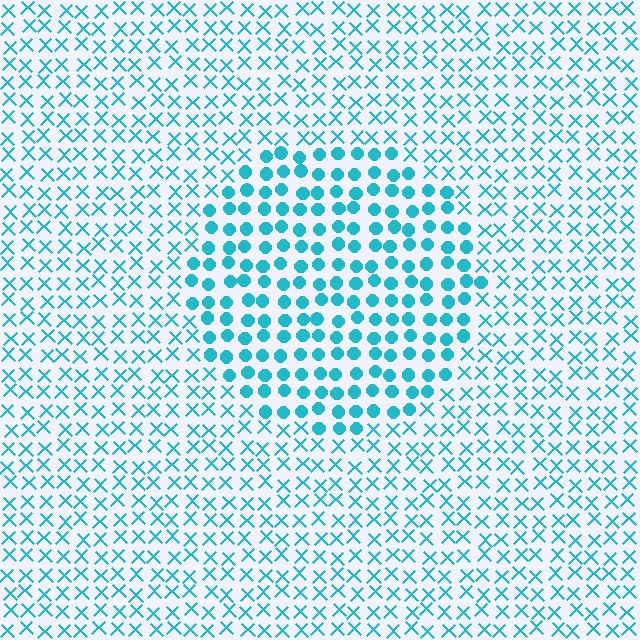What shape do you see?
I see a circle.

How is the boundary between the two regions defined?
The boundary is defined by a change in element shape: circles inside vs. X marks outside. All elements share the same color and spacing.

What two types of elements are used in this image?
The image uses circles inside the circle region and X marks outside it.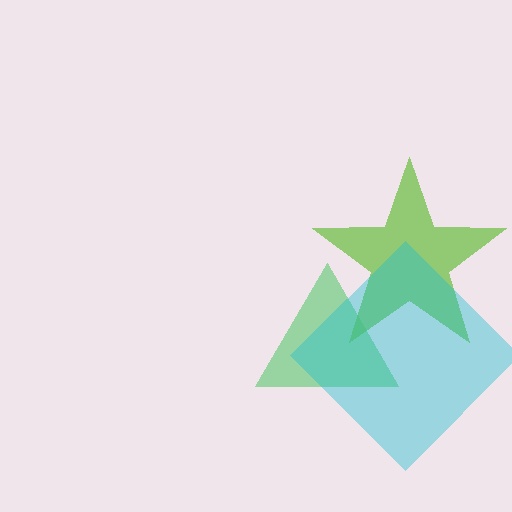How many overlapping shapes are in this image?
There are 3 overlapping shapes in the image.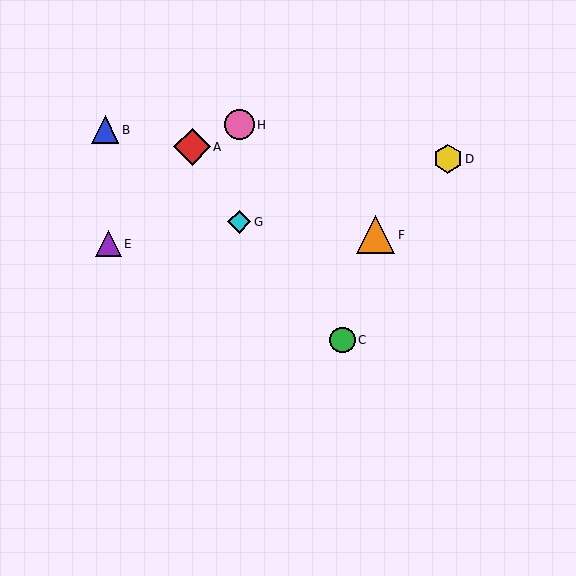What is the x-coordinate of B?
Object B is at x≈105.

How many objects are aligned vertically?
2 objects (G, H) are aligned vertically.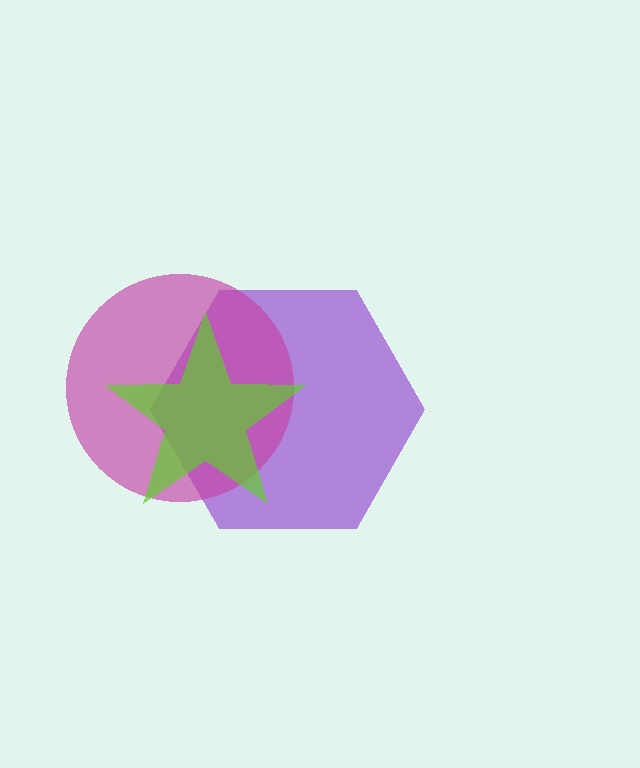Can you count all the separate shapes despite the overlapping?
Yes, there are 3 separate shapes.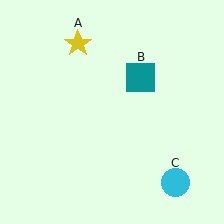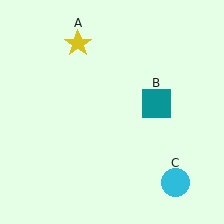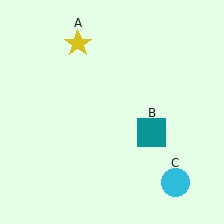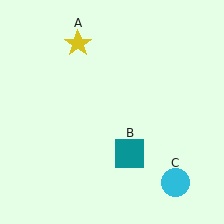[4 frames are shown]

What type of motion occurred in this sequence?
The teal square (object B) rotated clockwise around the center of the scene.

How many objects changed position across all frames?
1 object changed position: teal square (object B).